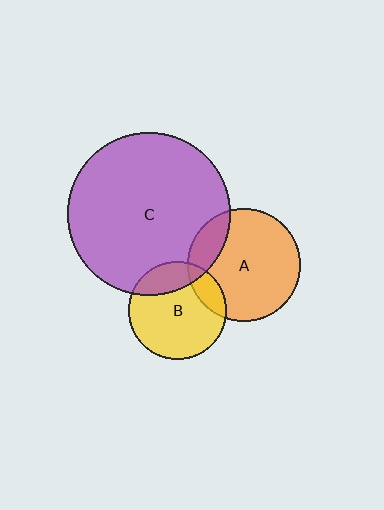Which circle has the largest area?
Circle C (purple).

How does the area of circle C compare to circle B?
Approximately 2.7 times.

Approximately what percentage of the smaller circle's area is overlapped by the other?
Approximately 15%.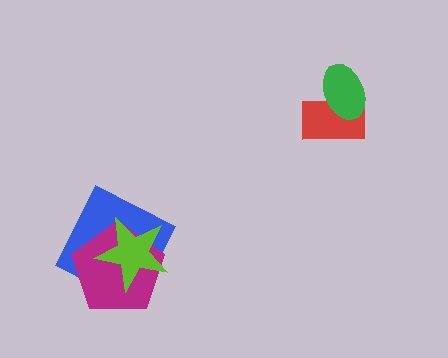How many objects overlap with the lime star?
2 objects overlap with the lime star.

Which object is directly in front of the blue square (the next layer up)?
The magenta pentagon is directly in front of the blue square.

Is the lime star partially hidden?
No, no other shape covers it.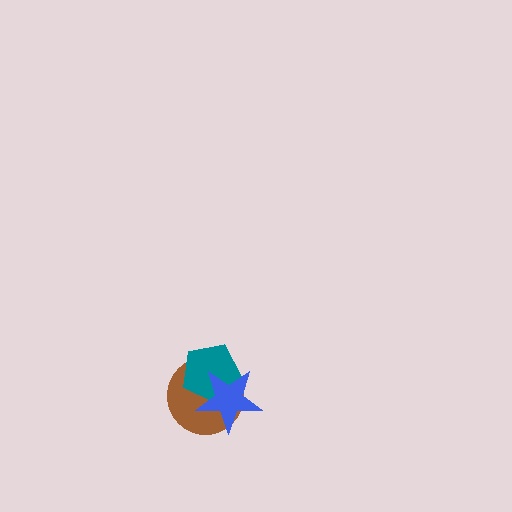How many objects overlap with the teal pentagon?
2 objects overlap with the teal pentagon.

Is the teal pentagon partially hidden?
Yes, it is partially covered by another shape.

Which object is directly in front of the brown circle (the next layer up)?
The teal pentagon is directly in front of the brown circle.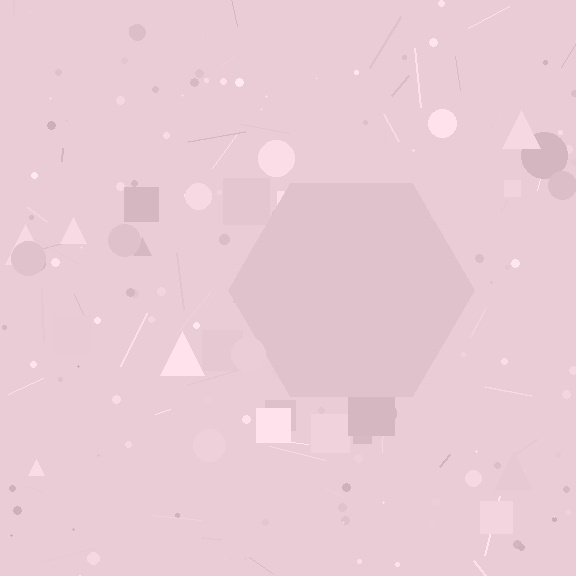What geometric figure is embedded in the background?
A hexagon is embedded in the background.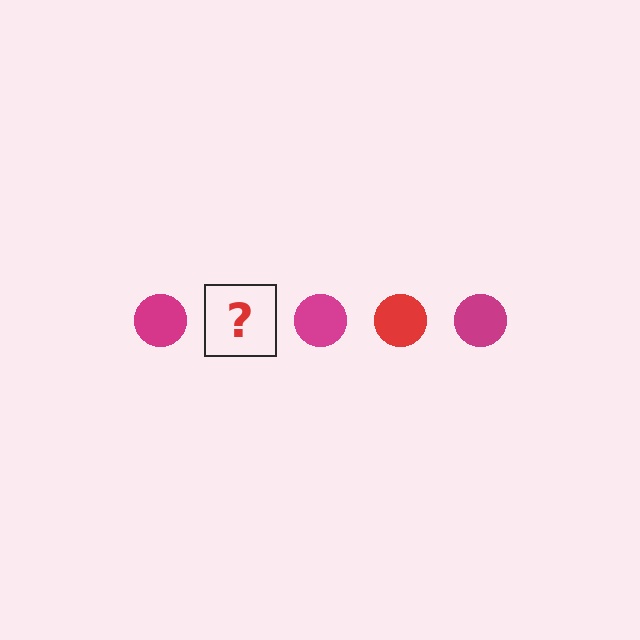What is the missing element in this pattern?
The missing element is a red circle.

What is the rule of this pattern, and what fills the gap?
The rule is that the pattern cycles through magenta, red circles. The gap should be filled with a red circle.